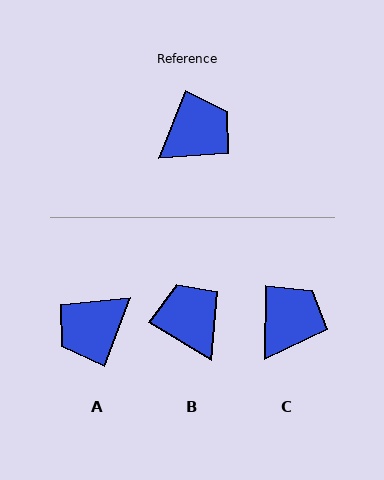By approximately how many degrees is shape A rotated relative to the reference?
Approximately 179 degrees clockwise.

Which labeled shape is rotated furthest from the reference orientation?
A, about 179 degrees away.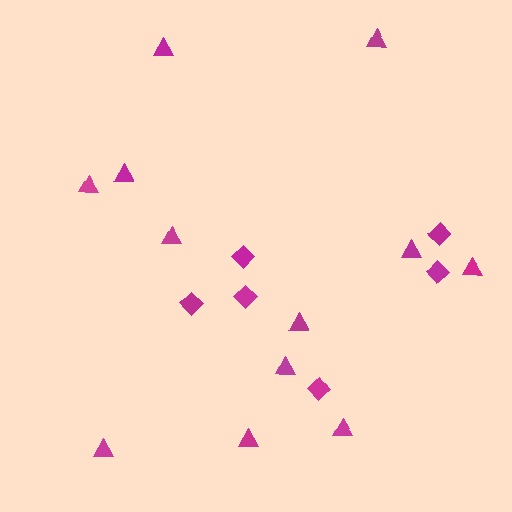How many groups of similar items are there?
There are 2 groups: one group of triangles (12) and one group of diamonds (6).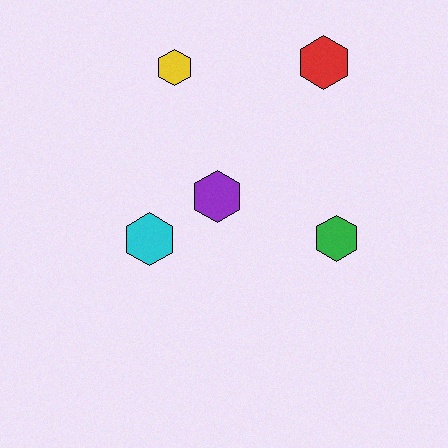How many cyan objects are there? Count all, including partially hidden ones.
There is 1 cyan object.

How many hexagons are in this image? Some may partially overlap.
There are 5 hexagons.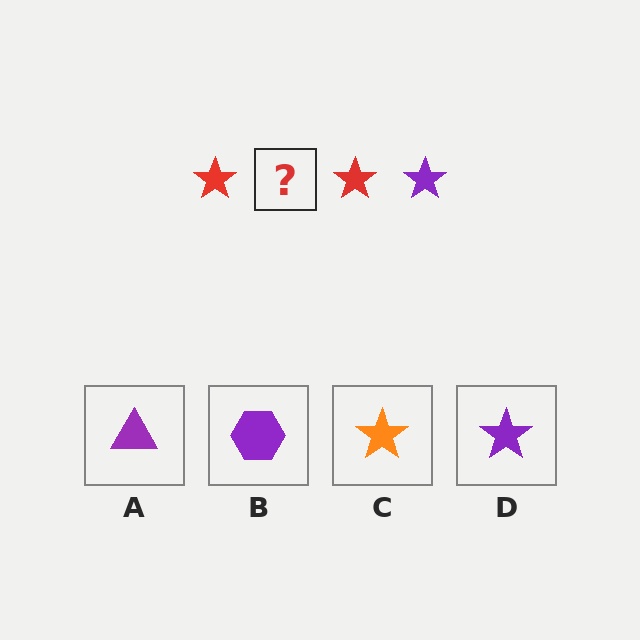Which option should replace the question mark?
Option D.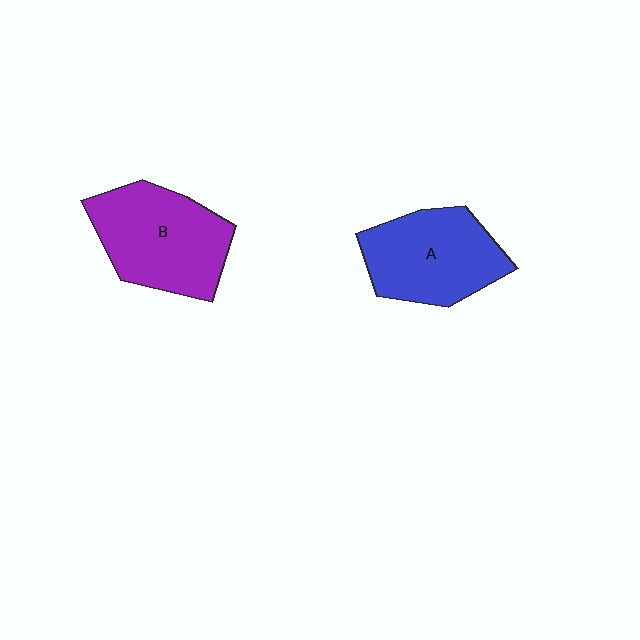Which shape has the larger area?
Shape B (purple).